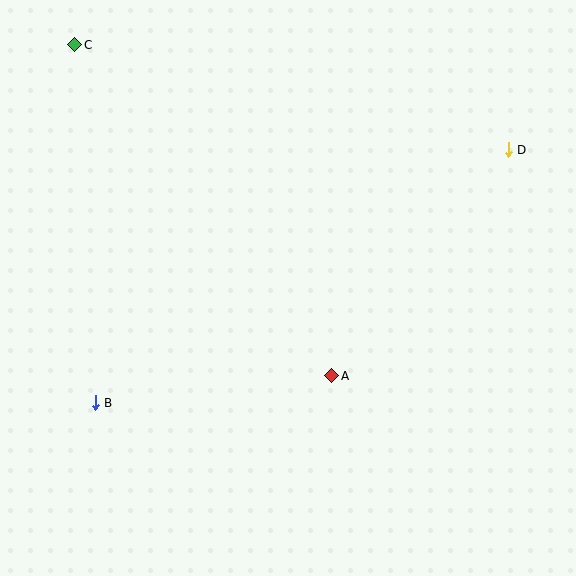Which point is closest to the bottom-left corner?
Point B is closest to the bottom-left corner.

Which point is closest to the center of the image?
Point A at (332, 376) is closest to the center.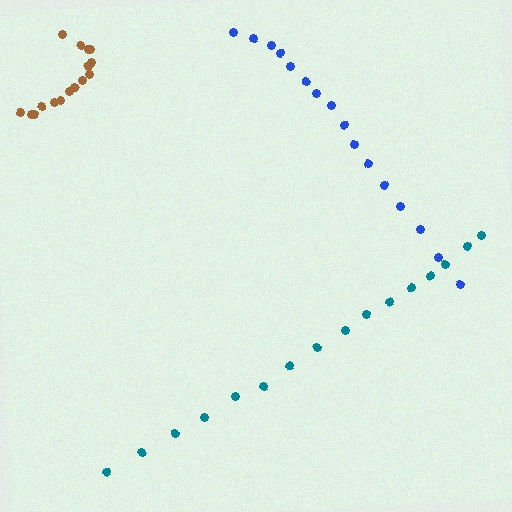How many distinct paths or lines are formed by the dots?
There are 3 distinct paths.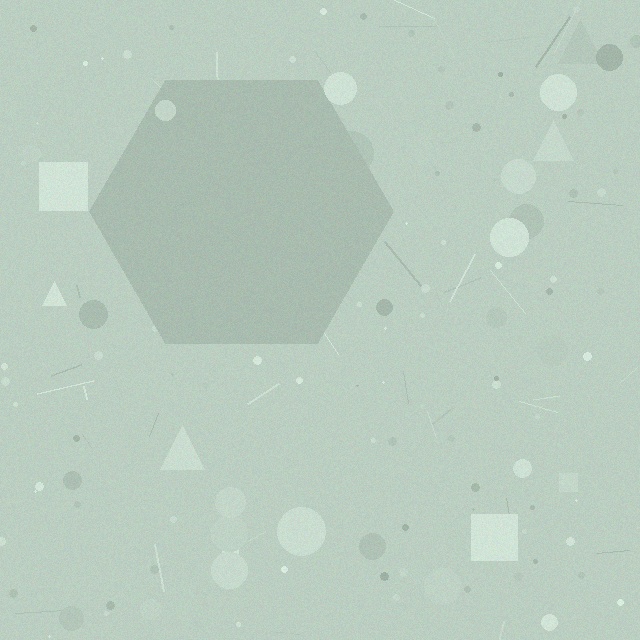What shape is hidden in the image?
A hexagon is hidden in the image.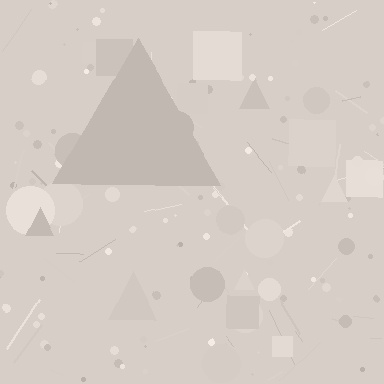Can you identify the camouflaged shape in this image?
The camouflaged shape is a triangle.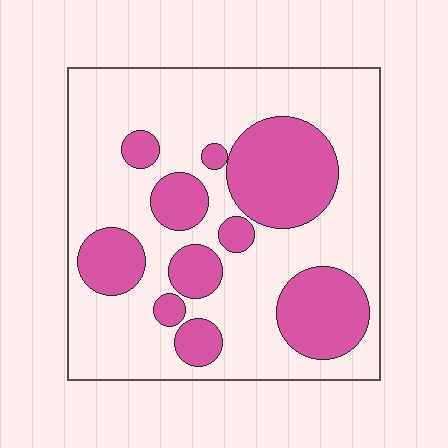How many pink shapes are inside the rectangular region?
10.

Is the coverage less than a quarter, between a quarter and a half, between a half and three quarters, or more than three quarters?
Between a quarter and a half.